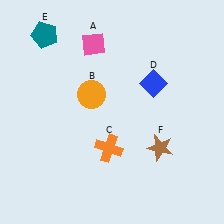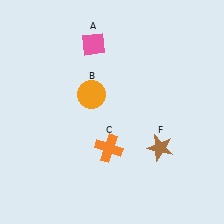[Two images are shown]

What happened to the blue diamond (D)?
The blue diamond (D) was removed in Image 2. It was in the top-right area of Image 1.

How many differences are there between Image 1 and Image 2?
There are 2 differences between the two images.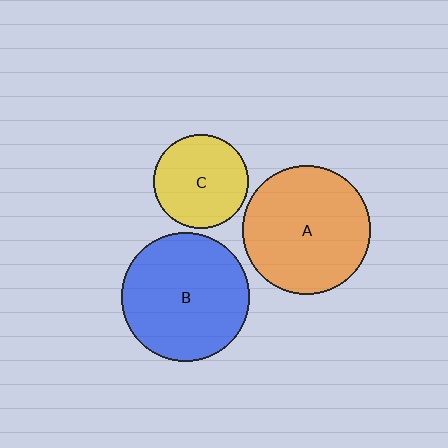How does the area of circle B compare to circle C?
Approximately 1.9 times.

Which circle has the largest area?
Circle A (orange).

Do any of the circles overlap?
No, none of the circles overlap.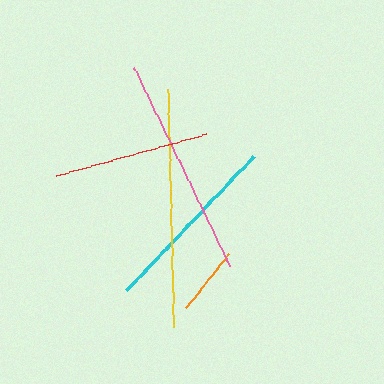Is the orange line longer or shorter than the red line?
The red line is longer than the orange line.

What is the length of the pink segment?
The pink segment is approximately 221 pixels long.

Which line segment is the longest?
The yellow line is the longest at approximately 238 pixels.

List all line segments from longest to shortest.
From longest to shortest: yellow, pink, cyan, red, orange.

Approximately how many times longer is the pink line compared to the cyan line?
The pink line is approximately 1.2 times the length of the cyan line.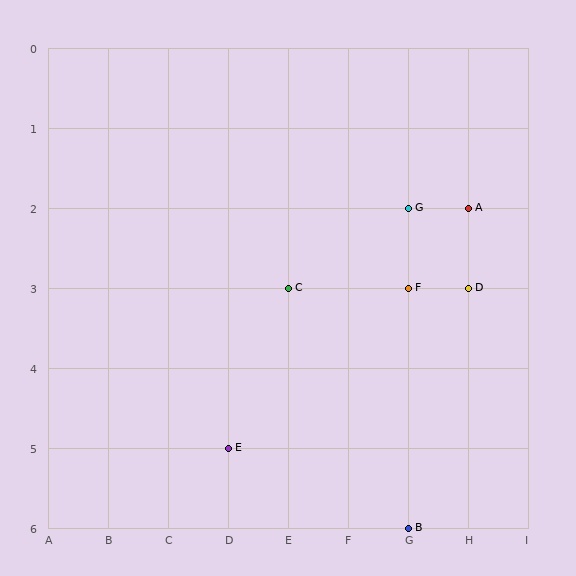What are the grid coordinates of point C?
Point C is at grid coordinates (E, 3).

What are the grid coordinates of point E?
Point E is at grid coordinates (D, 5).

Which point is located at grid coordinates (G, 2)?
Point G is at (G, 2).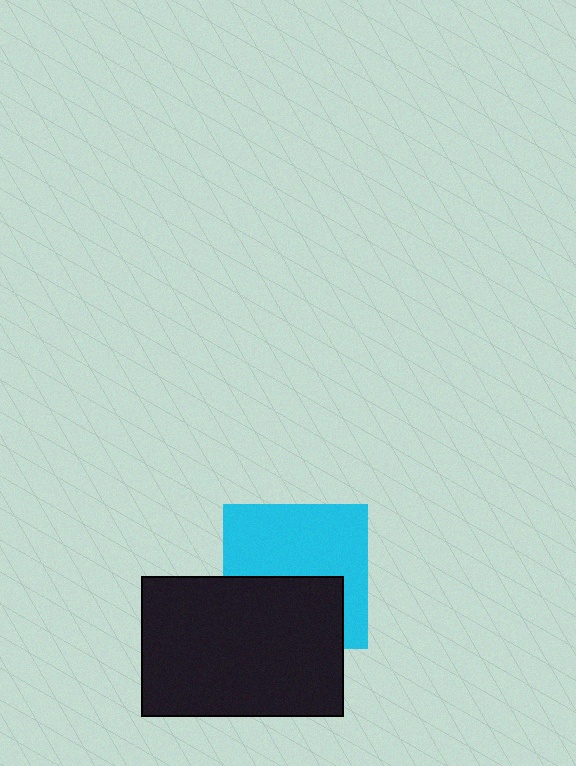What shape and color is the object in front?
The object in front is a black rectangle.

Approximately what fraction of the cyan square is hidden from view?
Roughly 42% of the cyan square is hidden behind the black rectangle.